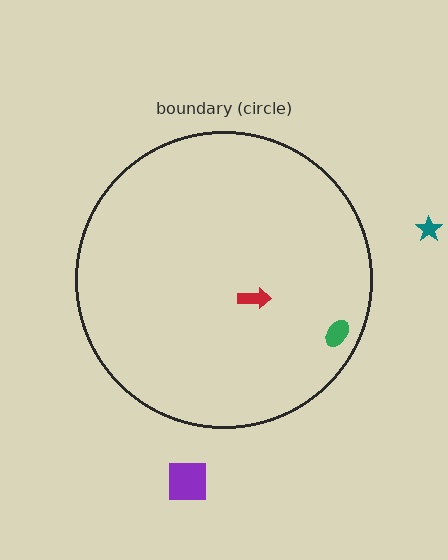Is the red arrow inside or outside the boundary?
Inside.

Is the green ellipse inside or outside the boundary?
Inside.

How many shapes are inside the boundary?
2 inside, 2 outside.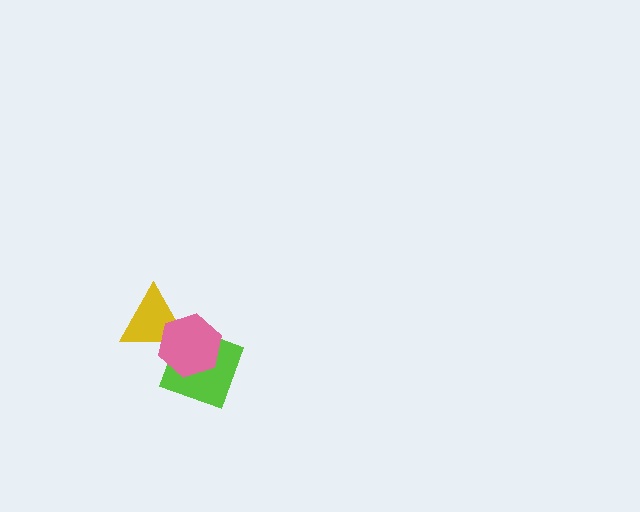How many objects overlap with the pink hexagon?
2 objects overlap with the pink hexagon.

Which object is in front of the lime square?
The pink hexagon is in front of the lime square.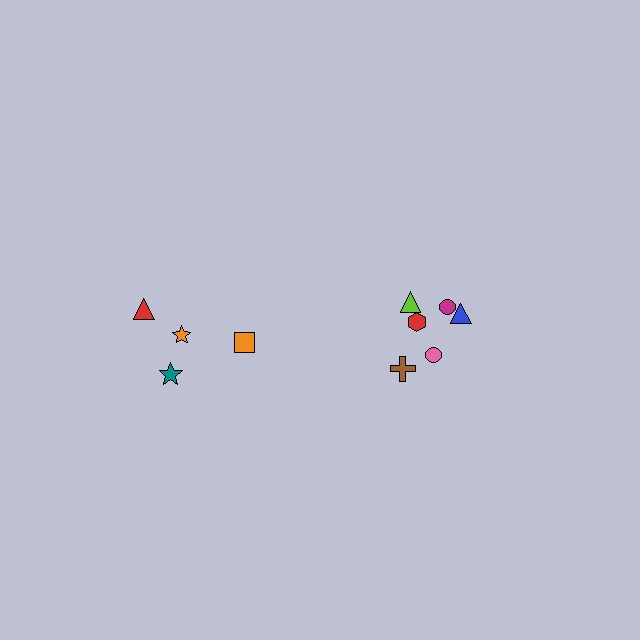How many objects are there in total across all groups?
There are 10 objects.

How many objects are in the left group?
There are 4 objects.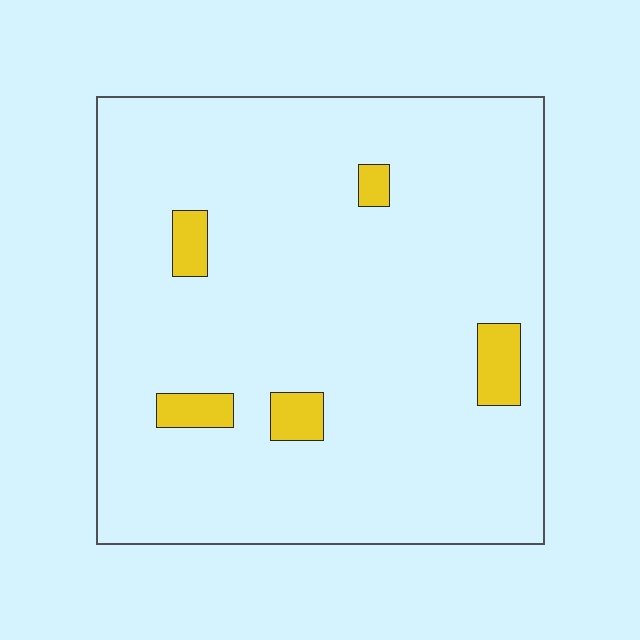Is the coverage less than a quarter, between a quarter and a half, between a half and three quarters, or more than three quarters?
Less than a quarter.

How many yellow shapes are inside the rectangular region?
5.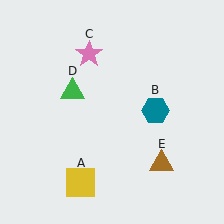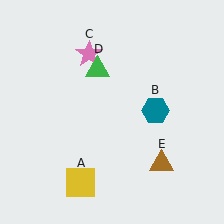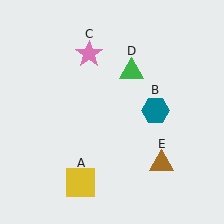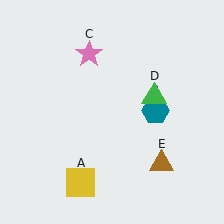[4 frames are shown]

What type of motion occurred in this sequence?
The green triangle (object D) rotated clockwise around the center of the scene.